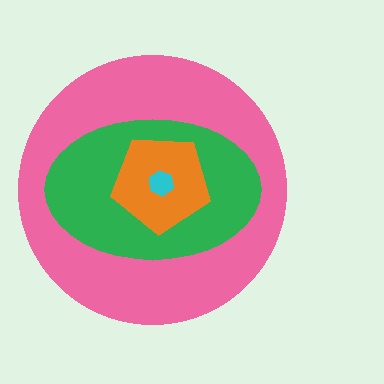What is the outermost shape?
The pink circle.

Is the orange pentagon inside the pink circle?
Yes.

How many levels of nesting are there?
4.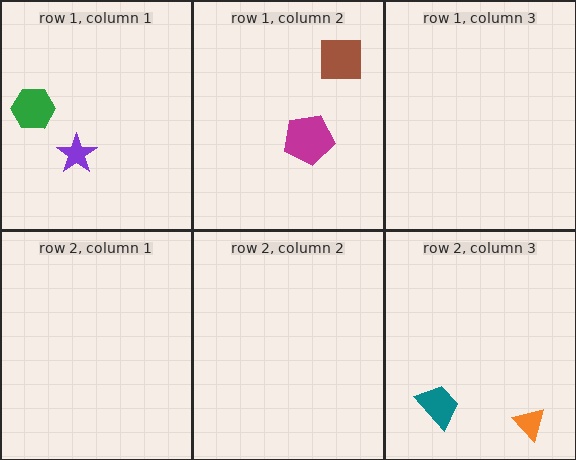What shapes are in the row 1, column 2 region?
The brown square, the magenta pentagon.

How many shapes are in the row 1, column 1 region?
2.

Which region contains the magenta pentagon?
The row 1, column 2 region.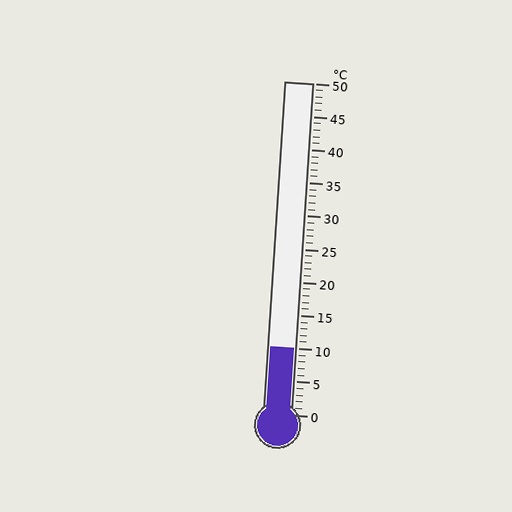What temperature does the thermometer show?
The thermometer shows approximately 10°C.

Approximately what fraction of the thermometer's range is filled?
The thermometer is filled to approximately 20% of its range.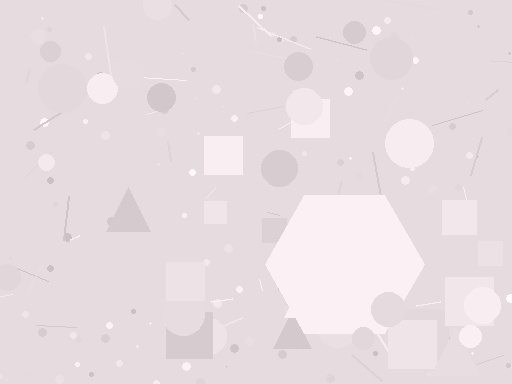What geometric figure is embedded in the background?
A hexagon is embedded in the background.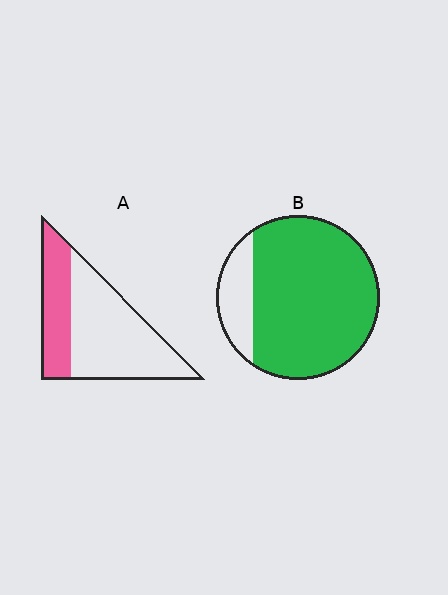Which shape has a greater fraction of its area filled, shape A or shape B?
Shape B.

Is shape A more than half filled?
No.